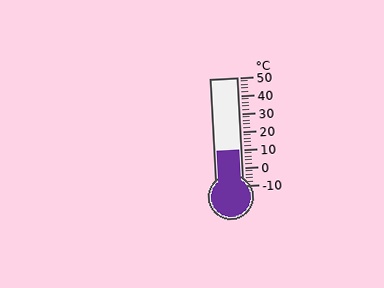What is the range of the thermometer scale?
The thermometer scale ranges from -10°C to 50°C.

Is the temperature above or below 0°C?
The temperature is above 0°C.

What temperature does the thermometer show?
The thermometer shows approximately 10°C.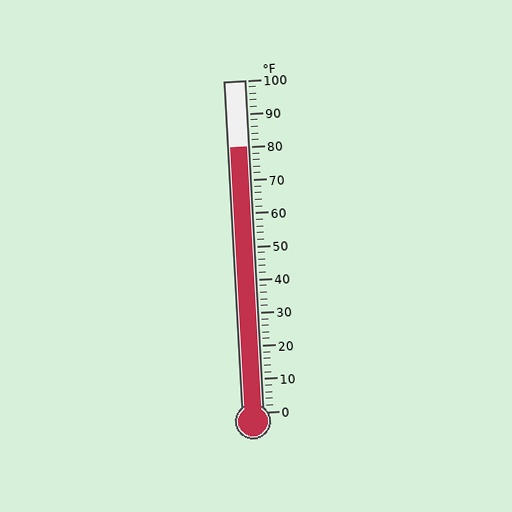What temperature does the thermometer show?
The thermometer shows approximately 80°F.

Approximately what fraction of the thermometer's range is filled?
The thermometer is filled to approximately 80% of its range.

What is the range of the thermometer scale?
The thermometer scale ranges from 0°F to 100°F.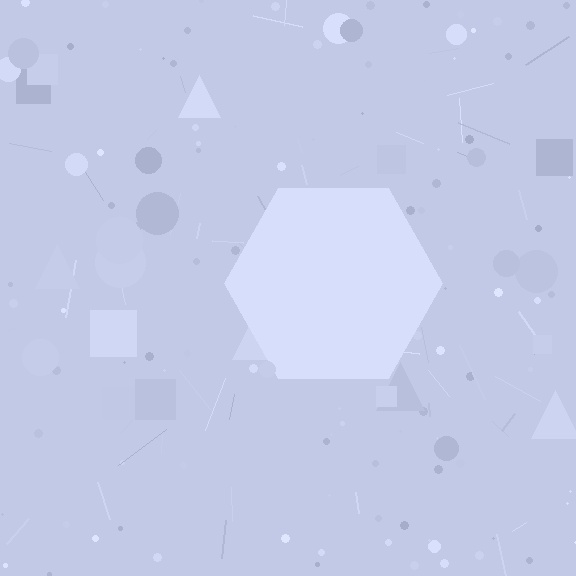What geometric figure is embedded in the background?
A hexagon is embedded in the background.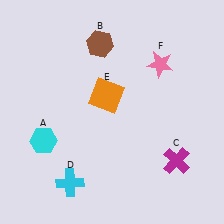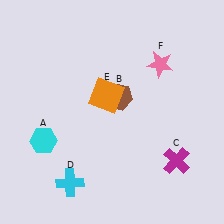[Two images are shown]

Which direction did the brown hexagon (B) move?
The brown hexagon (B) moved down.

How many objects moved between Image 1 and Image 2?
1 object moved between the two images.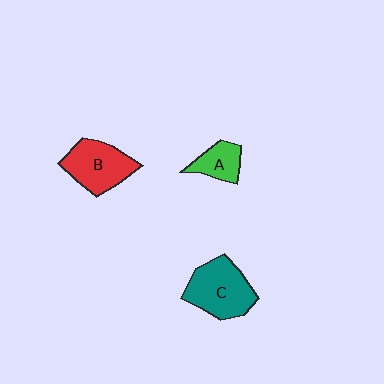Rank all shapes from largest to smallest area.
From largest to smallest: C (teal), B (red), A (green).